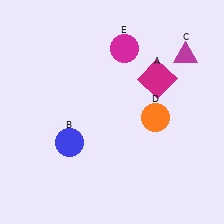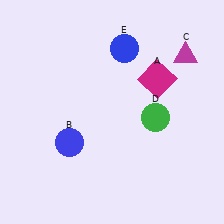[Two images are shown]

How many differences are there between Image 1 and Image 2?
There are 2 differences between the two images.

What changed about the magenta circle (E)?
In Image 1, E is magenta. In Image 2, it changed to blue.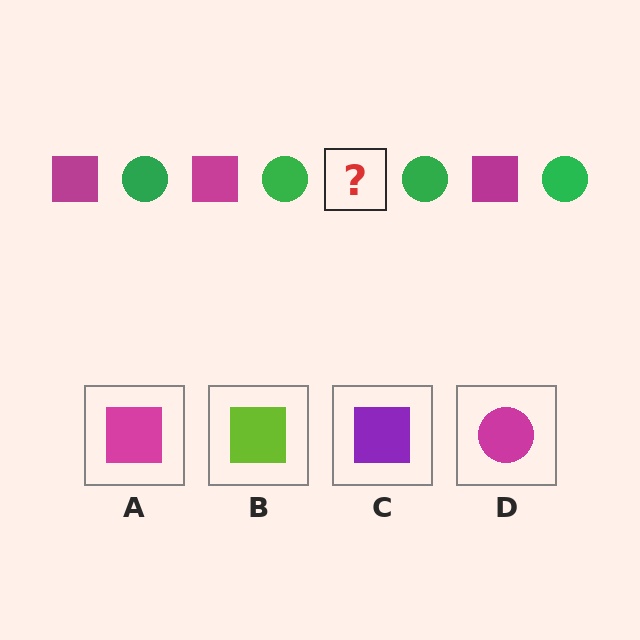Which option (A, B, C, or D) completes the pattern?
A.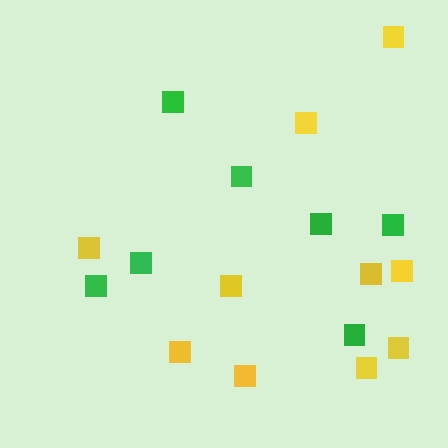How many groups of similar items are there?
There are 2 groups: one group of yellow squares (10) and one group of green squares (7).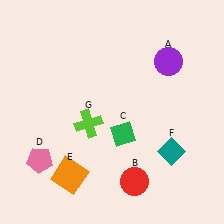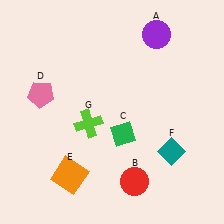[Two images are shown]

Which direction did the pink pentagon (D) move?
The pink pentagon (D) moved up.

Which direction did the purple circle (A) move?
The purple circle (A) moved up.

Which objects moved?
The objects that moved are: the purple circle (A), the pink pentagon (D).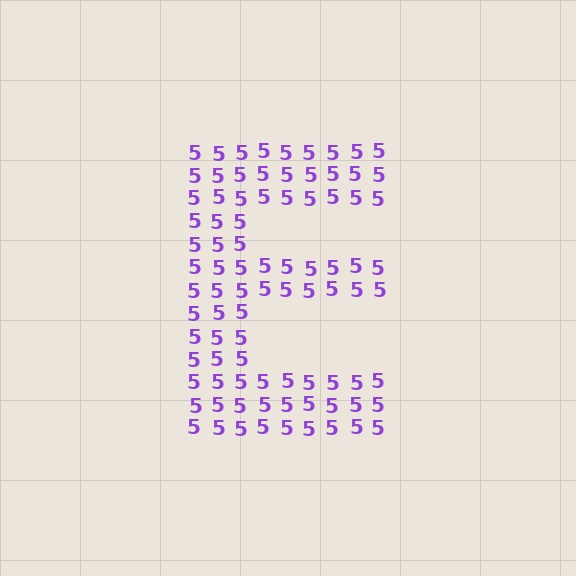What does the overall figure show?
The overall figure shows the letter E.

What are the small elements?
The small elements are digit 5's.